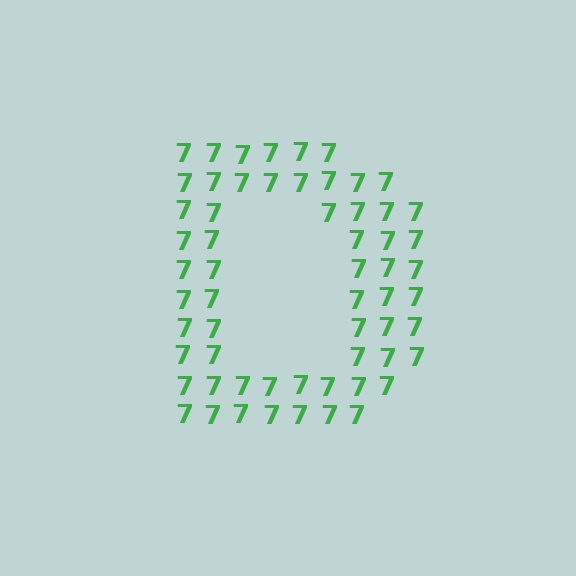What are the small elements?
The small elements are digit 7's.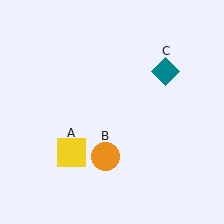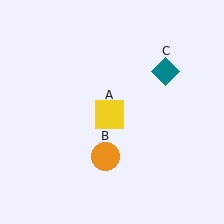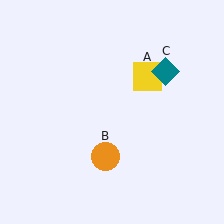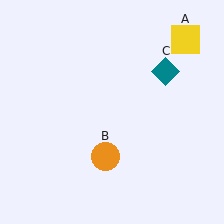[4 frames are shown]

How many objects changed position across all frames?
1 object changed position: yellow square (object A).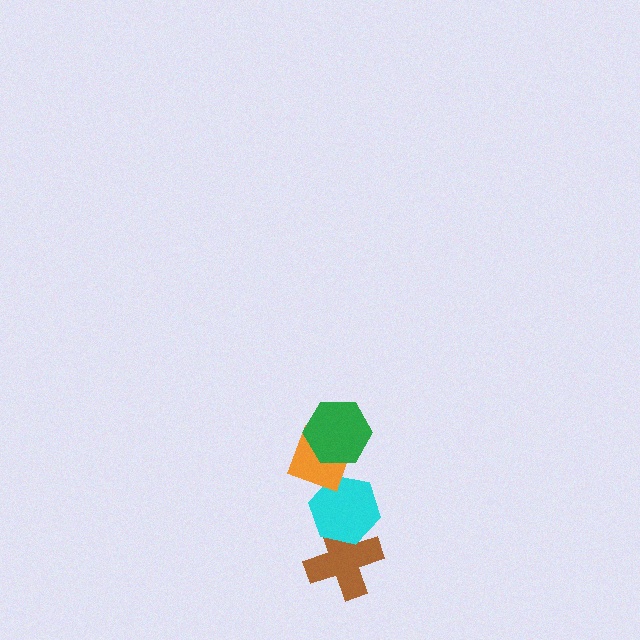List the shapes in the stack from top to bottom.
From top to bottom: the green hexagon, the orange diamond, the cyan hexagon, the brown cross.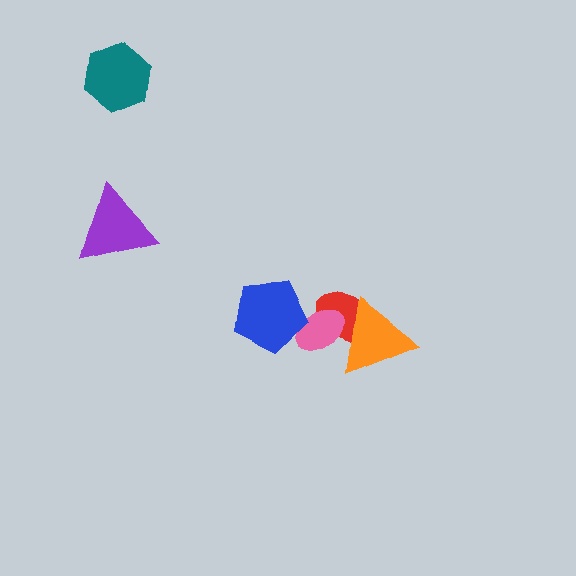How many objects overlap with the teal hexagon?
0 objects overlap with the teal hexagon.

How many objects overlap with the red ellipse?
2 objects overlap with the red ellipse.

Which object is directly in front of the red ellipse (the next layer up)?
The orange triangle is directly in front of the red ellipse.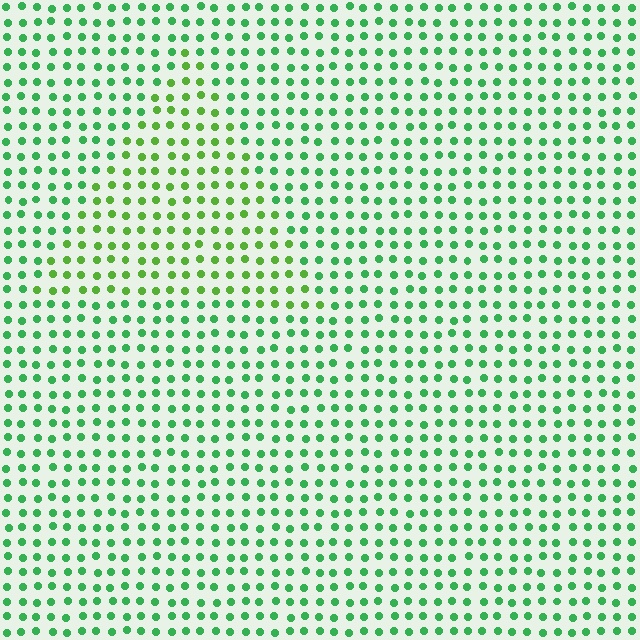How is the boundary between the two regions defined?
The boundary is defined purely by a slight shift in hue (about 30 degrees). Spacing, size, and orientation are identical on both sides.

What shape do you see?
I see a triangle.